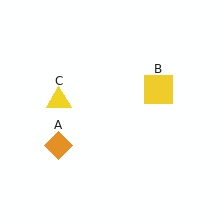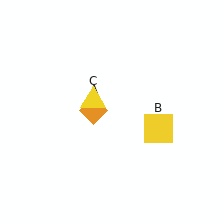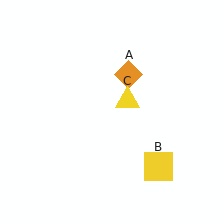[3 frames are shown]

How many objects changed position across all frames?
3 objects changed position: orange diamond (object A), yellow square (object B), yellow triangle (object C).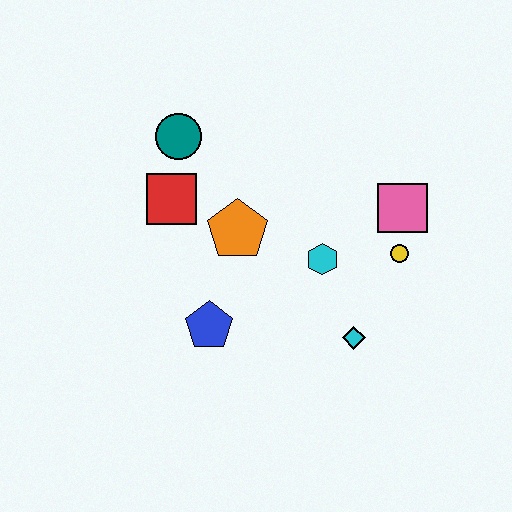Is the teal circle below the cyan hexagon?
No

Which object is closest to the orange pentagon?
The red square is closest to the orange pentagon.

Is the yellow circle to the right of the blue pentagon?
Yes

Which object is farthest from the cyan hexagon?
The teal circle is farthest from the cyan hexagon.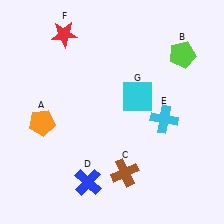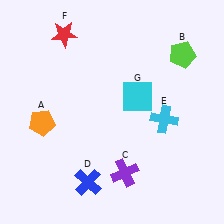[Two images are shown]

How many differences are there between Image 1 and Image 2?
There is 1 difference between the two images.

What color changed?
The cross (C) changed from brown in Image 1 to purple in Image 2.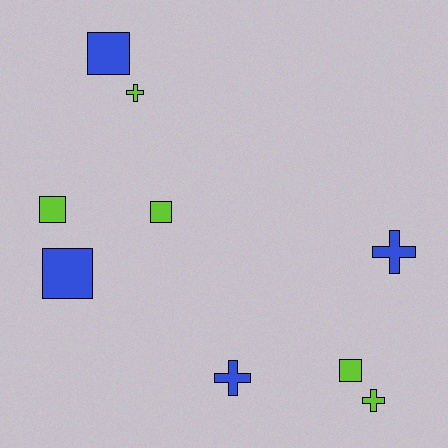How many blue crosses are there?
There are 2 blue crosses.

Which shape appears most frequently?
Square, with 5 objects.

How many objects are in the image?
There are 9 objects.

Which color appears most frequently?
Lime, with 5 objects.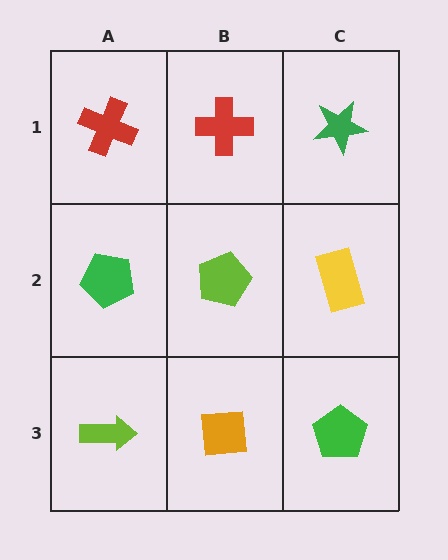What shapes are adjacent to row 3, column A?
A green pentagon (row 2, column A), an orange square (row 3, column B).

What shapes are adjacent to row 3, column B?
A lime pentagon (row 2, column B), a lime arrow (row 3, column A), a green pentagon (row 3, column C).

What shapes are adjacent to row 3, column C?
A yellow rectangle (row 2, column C), an orange square (row 3, column B).